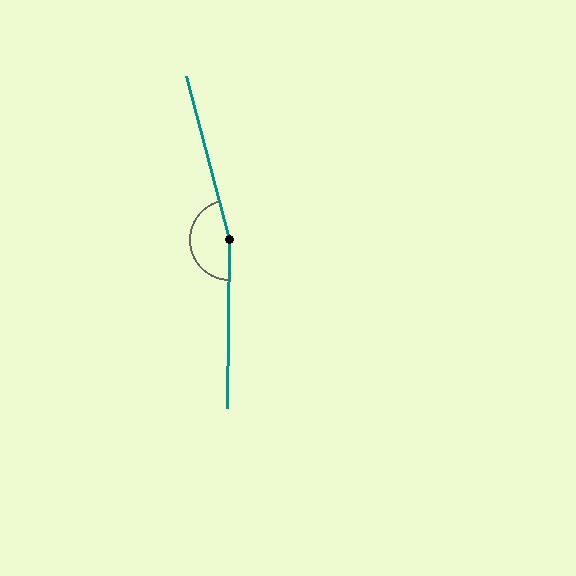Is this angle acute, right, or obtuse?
It is obtuse.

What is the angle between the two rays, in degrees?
Approximately 165 degrees.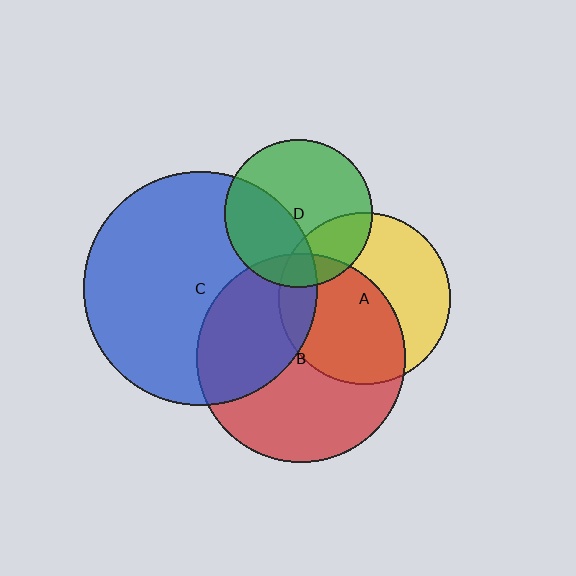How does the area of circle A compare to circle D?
Approximately 1.3 times.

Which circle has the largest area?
Circle C (blue).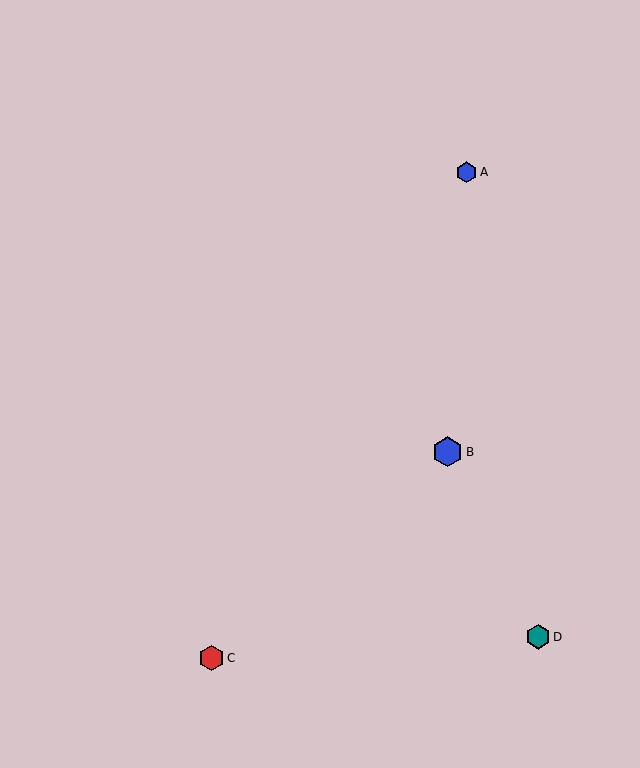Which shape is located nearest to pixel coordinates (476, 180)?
The blue hexagon (labeled A) at (466, 172) is nearest to that location.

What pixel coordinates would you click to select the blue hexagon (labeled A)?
Click at (466, 172) to select the blue hexagon A.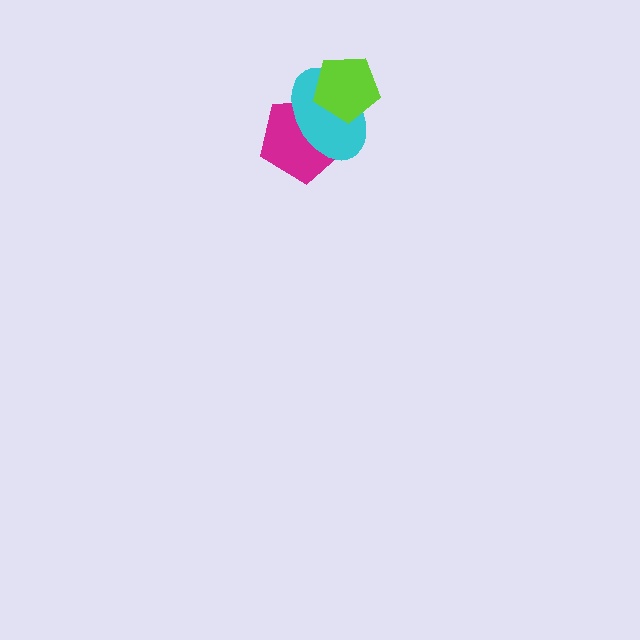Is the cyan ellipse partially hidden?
Yes, it is partially covered by another shape.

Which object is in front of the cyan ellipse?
The lime pentagon is in front of the cyan ellipse.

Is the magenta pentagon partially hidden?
Yes, it is partially covered by another shape.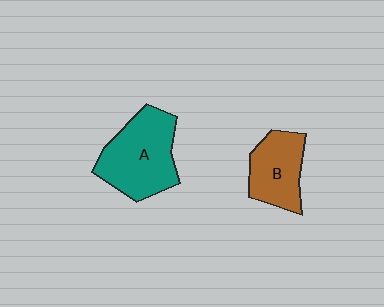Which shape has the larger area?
Shape A (teal).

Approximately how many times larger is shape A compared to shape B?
Approximately 1.5 times.